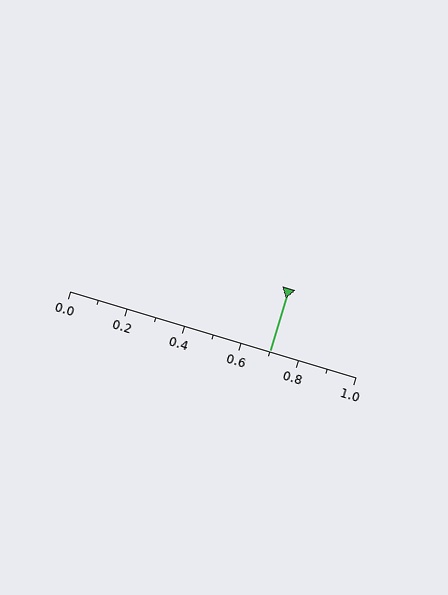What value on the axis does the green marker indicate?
The marker indicates approximately 0.7.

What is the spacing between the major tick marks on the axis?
The major ticks are spaced 0.2 apart.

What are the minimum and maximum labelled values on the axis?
The axis runs from 0.0 to 1.0.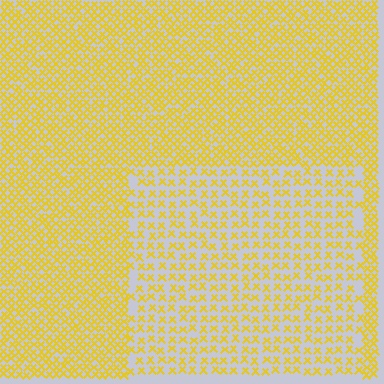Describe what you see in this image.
The image contains small yellow elements arranged at two different densities. A rectangle-shaped region is visible where the elements are less densely packed than the surrounding area.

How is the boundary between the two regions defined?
The boundary is defined by a change in element density (approximately 1.9x ratio). All elements are the same color, size, and shape.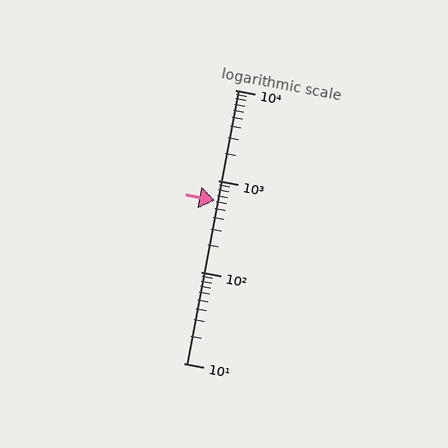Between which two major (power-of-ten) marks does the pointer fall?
The pointer is between 100 and 1000.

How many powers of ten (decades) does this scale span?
The scale spans 3 decades, from 10 to 10000.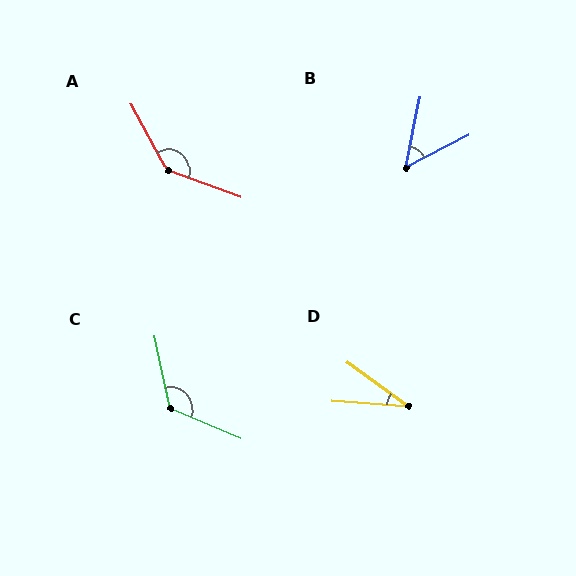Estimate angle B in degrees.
Approximately 51 degrees.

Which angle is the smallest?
D, at approximately 32 degrees.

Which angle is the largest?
A, at approximately 138 degrees.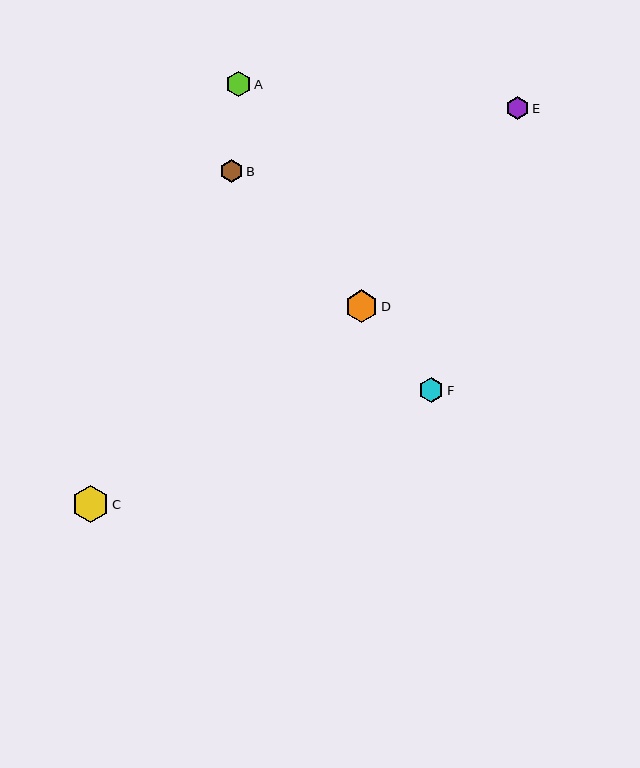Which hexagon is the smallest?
Hexagon B is the smallest with a size of approximately 23 pixels.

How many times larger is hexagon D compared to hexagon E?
Hexagon D is approximately 1.4 times the size of hexagon E.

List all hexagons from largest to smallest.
From largest to smallest: C, D, A, F, E, B.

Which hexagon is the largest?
Hexagon C is the largest with a size of approximately 37 pixels.